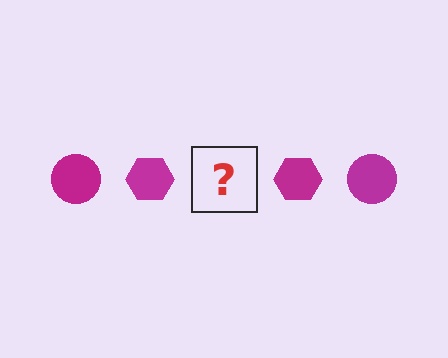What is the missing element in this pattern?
The missing element is a magenta circle.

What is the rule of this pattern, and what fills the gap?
The rule is that the pattern cycles through circle, hexagon shapes in magenta. The gap should be filled with a magenta circle.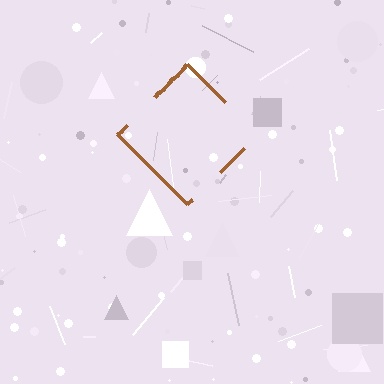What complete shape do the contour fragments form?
The contour fragments form a diamond.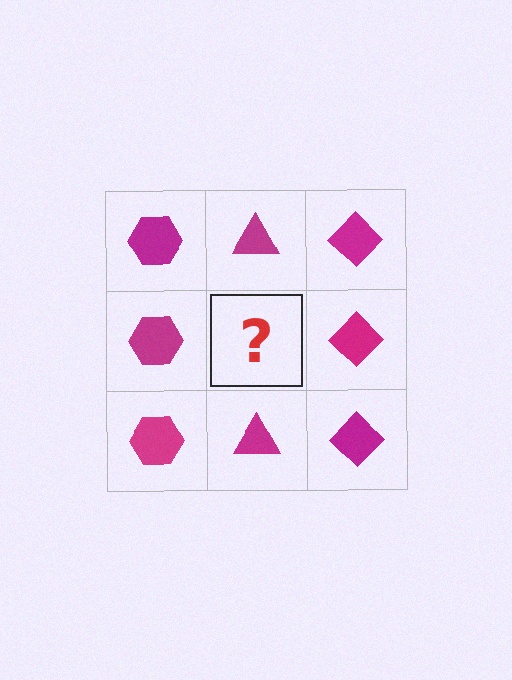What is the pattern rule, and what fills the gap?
The rule is that each column has a consistent shape. The gap should be filled with a magenta triangle.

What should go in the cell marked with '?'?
The missing cell should contain a magenta triangle.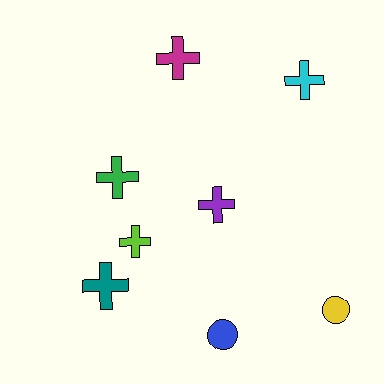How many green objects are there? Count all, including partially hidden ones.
There is 1 green object.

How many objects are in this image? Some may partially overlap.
There are 8 objects.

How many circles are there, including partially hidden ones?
There are 2 circles.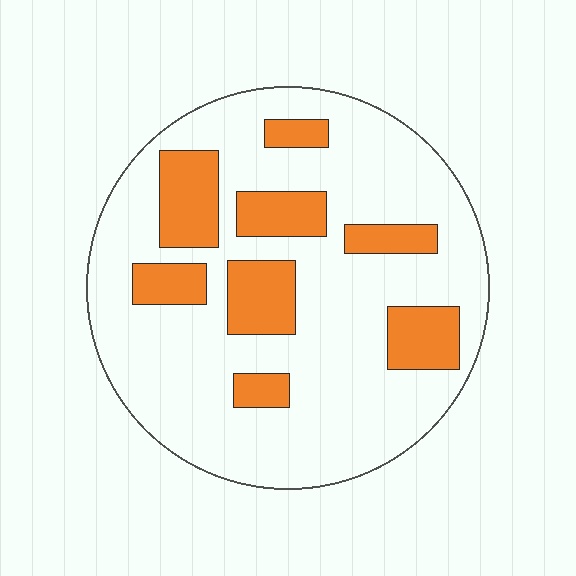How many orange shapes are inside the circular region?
8.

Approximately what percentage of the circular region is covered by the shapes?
Approximately 25%.